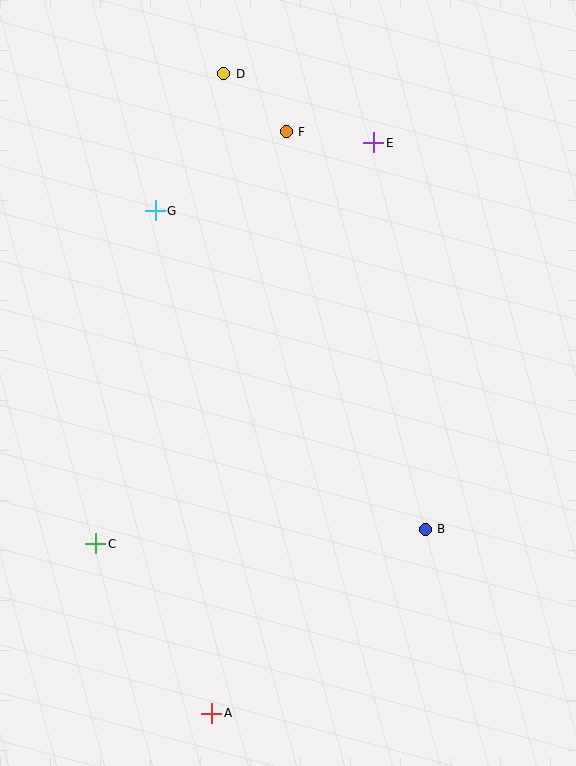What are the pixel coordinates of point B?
Point B is at (425, 529).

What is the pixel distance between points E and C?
The distance between E and C is 488 pixels.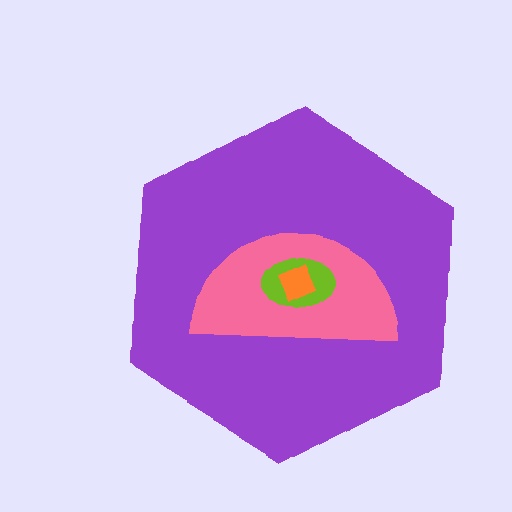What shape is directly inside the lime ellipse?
The orange square.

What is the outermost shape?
The purple hexagon.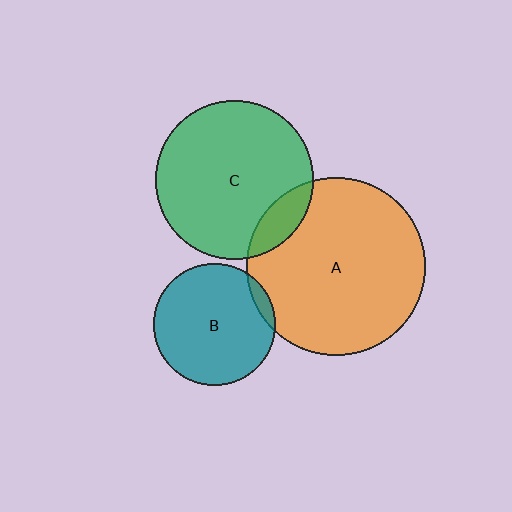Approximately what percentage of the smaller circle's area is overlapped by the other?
Approximately 10%.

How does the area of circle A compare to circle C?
Approximately 1.3 times.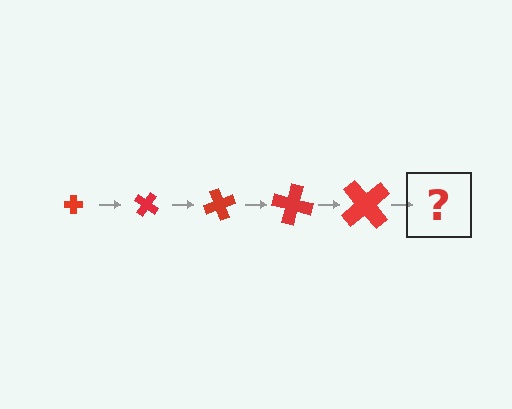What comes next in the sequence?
The next element should be a cross, larger than the previous one and rotated 175 degrees from the start.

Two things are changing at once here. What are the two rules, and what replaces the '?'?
The two rules are that the cross grows larger each step and it rotates 35 degrees each step. The '?' should be a cross, larger than the previous one and rotated 175 degrees from the start.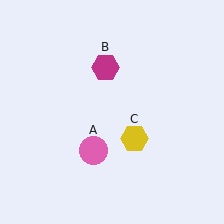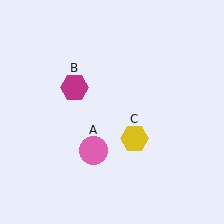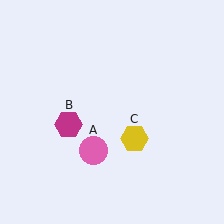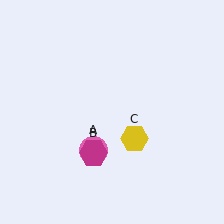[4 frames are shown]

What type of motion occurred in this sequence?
The magenta hexagon (object B) rotated counterclockwise around the center of the scene.